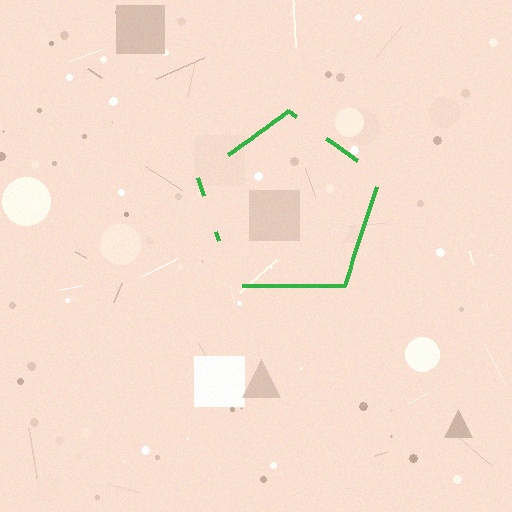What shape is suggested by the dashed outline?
The dashed outline suggests a pentagon.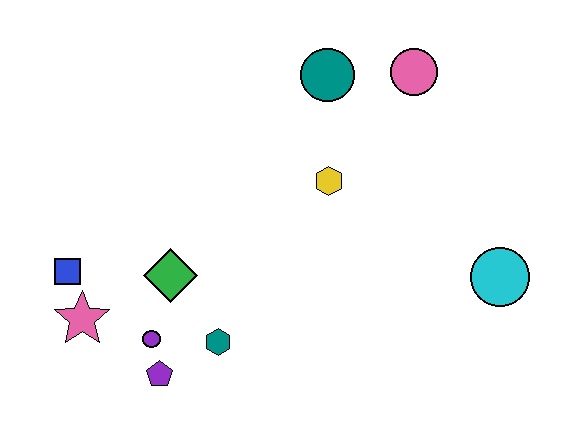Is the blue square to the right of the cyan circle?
No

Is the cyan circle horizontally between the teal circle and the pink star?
No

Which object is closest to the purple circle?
The purple pentagon is closest to the purple circle.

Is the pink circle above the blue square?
Yes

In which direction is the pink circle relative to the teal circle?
The pink circle is to the right of the teal circle.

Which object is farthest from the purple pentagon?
The pink circle is farthest from the purple pentagon.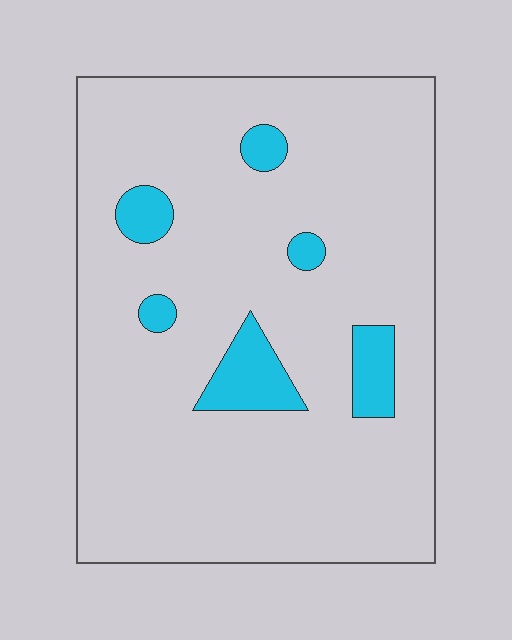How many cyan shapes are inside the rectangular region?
6.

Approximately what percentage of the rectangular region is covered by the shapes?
Approximately 10%.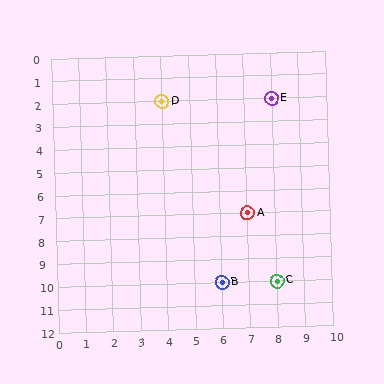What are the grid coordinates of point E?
Point E is at grid coordinates (8, 2).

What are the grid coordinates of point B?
Point B is at grid coordinates (6, 10).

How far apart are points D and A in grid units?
Points D and A are 3 columns and 5 rows apart (about 5.8 grid units diagonally).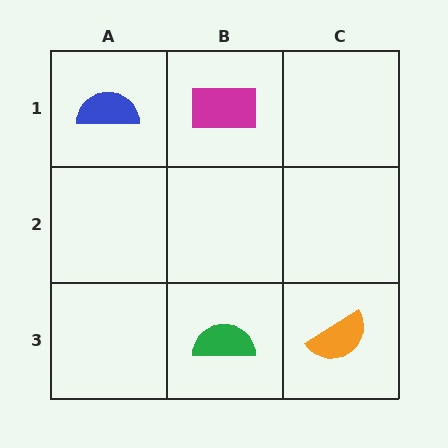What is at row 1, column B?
A magenta rectangle.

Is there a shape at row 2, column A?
No, that cell is empty.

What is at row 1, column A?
A blue semicircle.